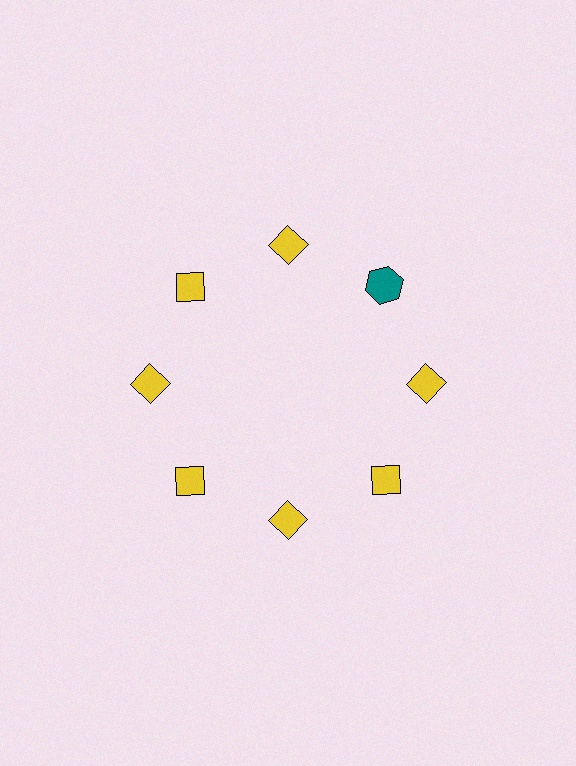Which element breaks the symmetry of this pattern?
The teal hexagon at roughly the 2 o'clock position breaks the symmetry. All other shapes are yellow diamonds.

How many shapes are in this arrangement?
There are 8 shapes arranged in a ring pattern.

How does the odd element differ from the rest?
It differs in both color (teal instead of yellow) and shape (hexagon instead of diamond).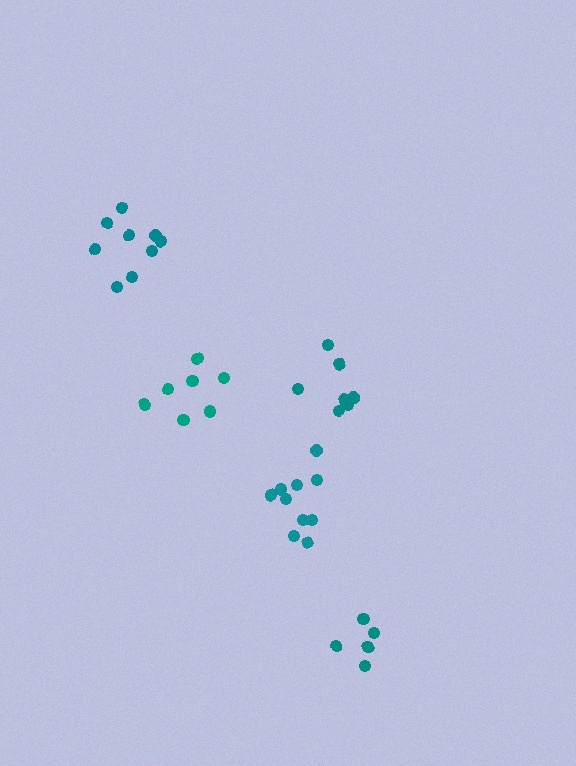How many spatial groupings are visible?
There are 5 spatial groupings.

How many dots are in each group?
Group 1: 10 dots, Group 2: 7 dots, Group 3: 7 dots, Group 4: 9 dots, Group 5: 5 dots (38 total).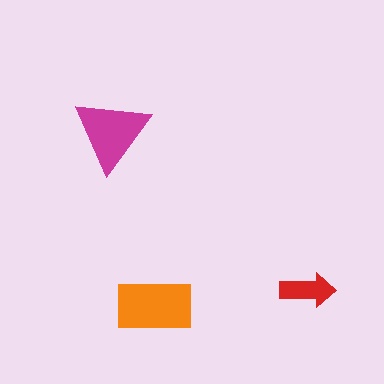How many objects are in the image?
There are 3 objects in the image.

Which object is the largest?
The orange rectangle.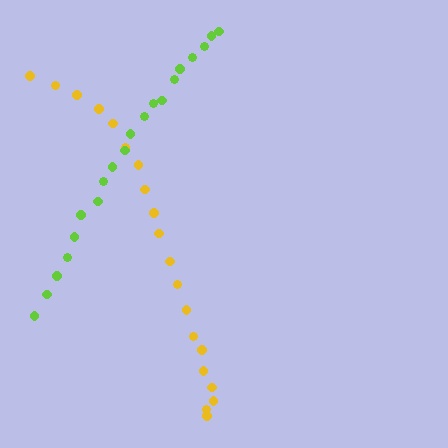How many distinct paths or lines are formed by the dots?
There are 2 distinct paths.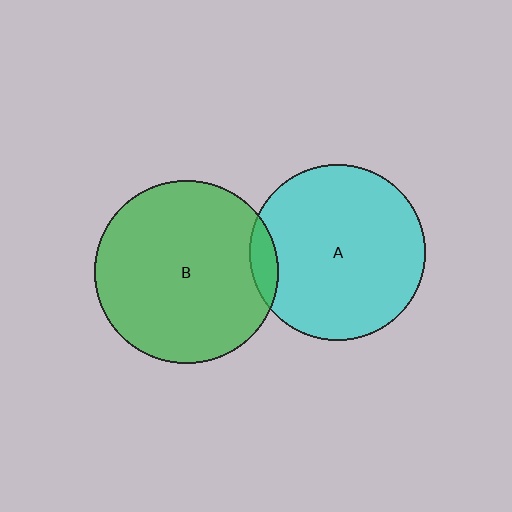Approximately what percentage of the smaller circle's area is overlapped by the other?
Approximately 5%.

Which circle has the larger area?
Circle B (green).